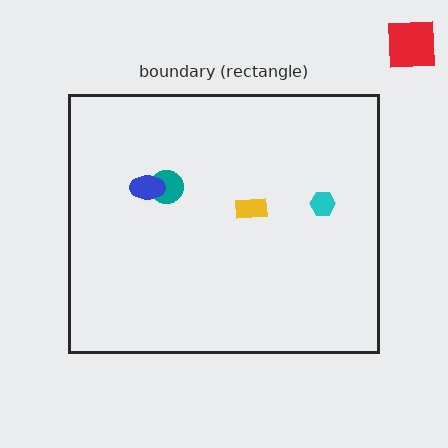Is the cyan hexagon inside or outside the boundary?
Inside.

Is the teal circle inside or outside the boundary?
Inside.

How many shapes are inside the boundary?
4 inside, 1 outside.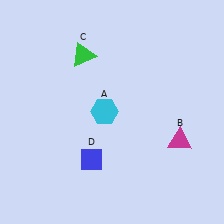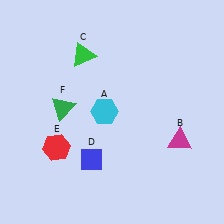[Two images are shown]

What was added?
A red hexagon (E), a green triangle (F) were added in Image 2.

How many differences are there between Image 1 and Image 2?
There are 2 differences between the two images.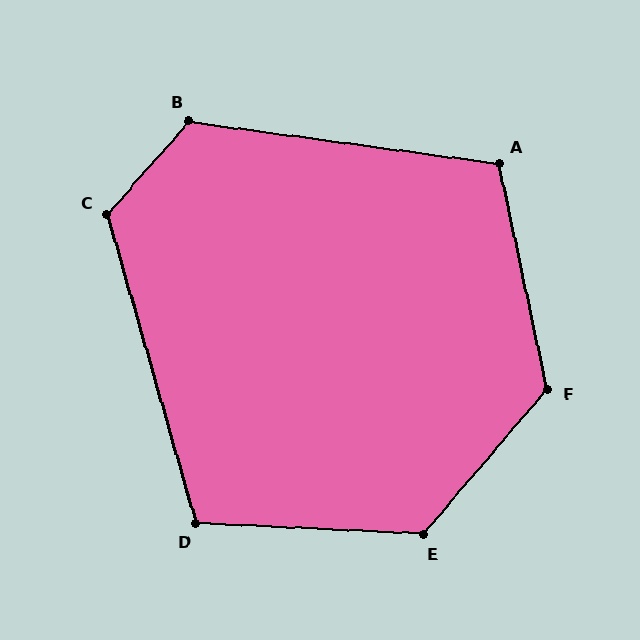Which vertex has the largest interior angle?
E, at approximately 128 degrees.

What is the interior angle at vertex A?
Approximately 110 degrees (obtuse).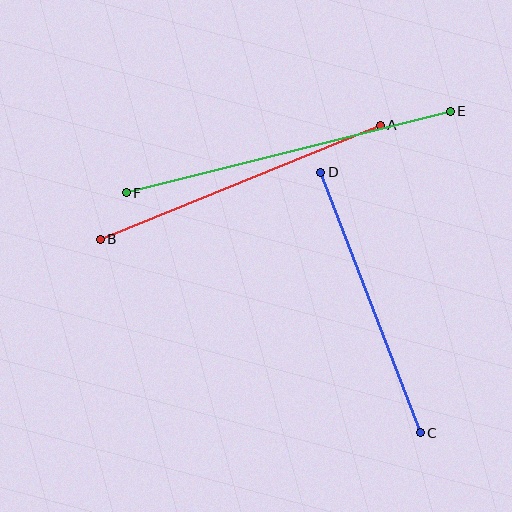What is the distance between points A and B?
The distance is approximately 303 pixels.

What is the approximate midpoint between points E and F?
The midpoint is at approximately (288, 152) pixels.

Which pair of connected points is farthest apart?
Points E and F are farthest apart.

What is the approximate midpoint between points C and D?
The midpoint is at approximately (371, 302) pixels.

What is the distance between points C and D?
The distance is approximately 279 pixels.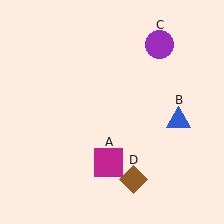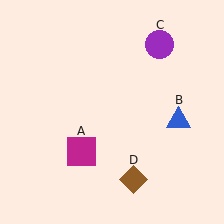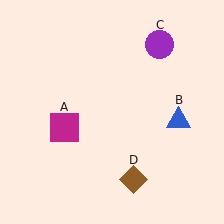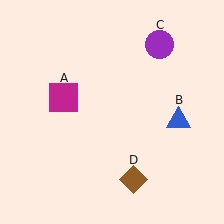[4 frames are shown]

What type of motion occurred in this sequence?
The magenta square (object A) rotated clockwise around the center of the scene.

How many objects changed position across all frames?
1 object changed position: magenta square (object A).